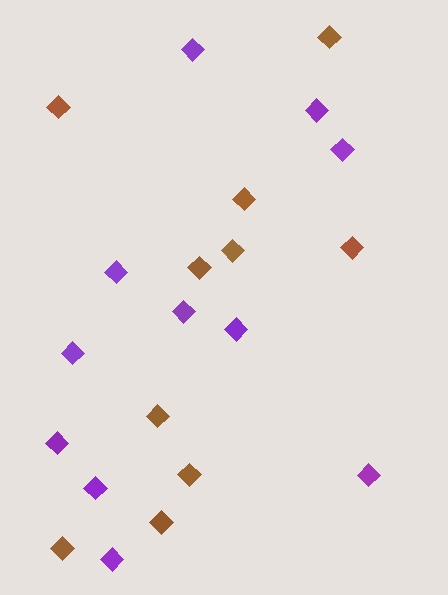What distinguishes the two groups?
There are 2 groups: one group of brown diamonds (10) and one group of purple diamonds (11).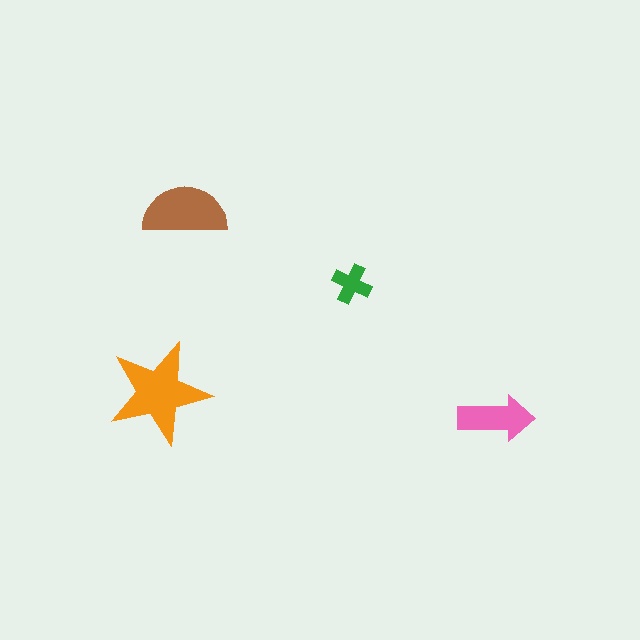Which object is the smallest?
The green cross.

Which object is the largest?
The orange star.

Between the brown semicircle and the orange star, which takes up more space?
The orange star.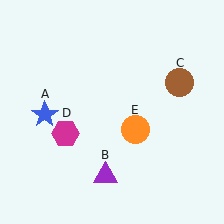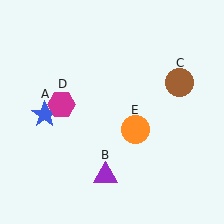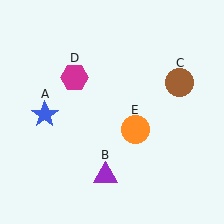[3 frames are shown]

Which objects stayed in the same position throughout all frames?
Blue star (object A) and purple triangle (object B) and brown circle (object C) and orange circle (object E) remained stationary.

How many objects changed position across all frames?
1 object changed position: magenta hexagon (object D).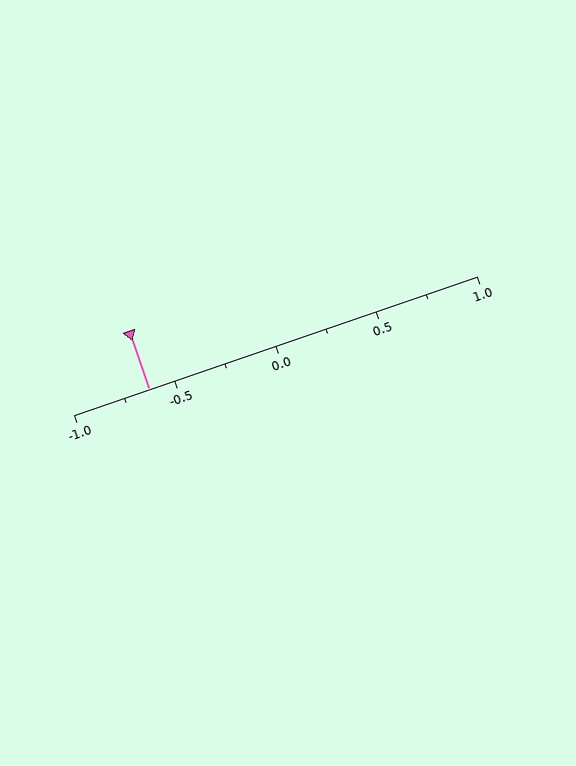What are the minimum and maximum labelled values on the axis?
The axis runs from -1.0 to 1.0.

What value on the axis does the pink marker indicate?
The marker indicates approximately -0.62.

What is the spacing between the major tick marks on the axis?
The major ticks are spaced 0.5 apart.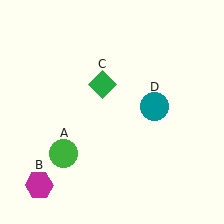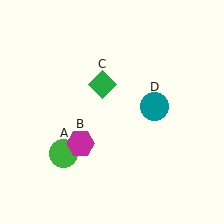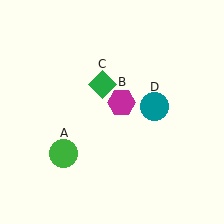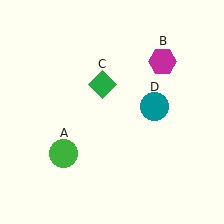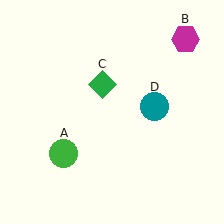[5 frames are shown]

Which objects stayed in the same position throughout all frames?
Green circle (object A) and green diamond (object C) and teal circle (object D) remained stationary.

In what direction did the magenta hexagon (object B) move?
The magenta hexagon (object B) moved up and to the right.